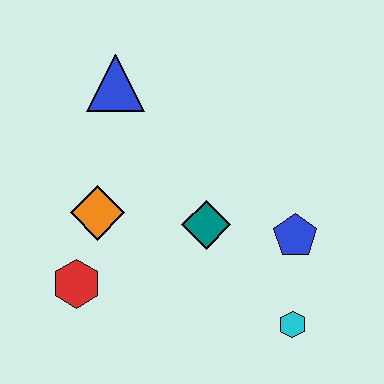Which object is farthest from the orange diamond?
The cyan hexagon is farthest from the orange diamond.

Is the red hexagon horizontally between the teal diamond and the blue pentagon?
No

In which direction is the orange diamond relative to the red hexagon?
The orange diamond is above the red hexagon.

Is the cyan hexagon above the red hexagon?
No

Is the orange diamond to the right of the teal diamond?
No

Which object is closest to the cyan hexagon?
The blue pentagon is closest to the cyan hexagon.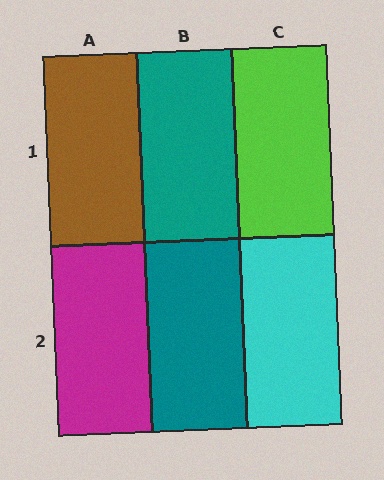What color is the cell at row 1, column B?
Teal.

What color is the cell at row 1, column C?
Lime.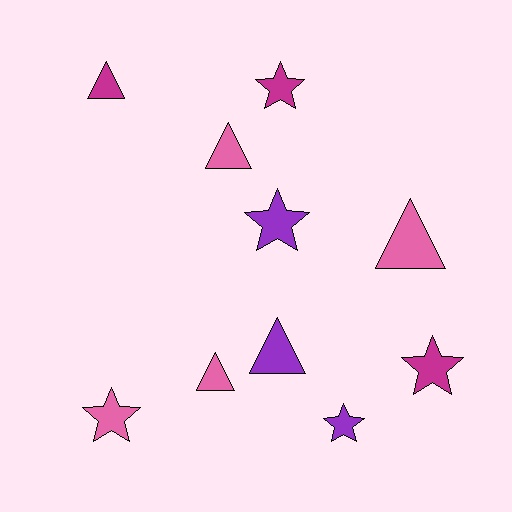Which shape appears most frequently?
Triangle, with 5 objects.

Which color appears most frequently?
Pink, with 4 objects.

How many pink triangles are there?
There are 3 pink triangles.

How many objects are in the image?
There are 10 objects.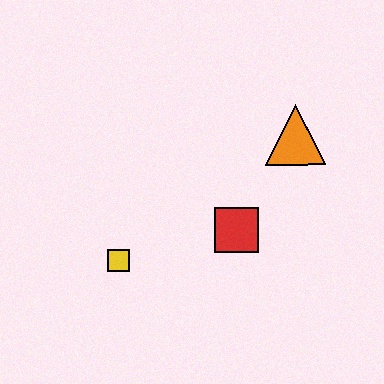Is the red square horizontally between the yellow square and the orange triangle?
Yes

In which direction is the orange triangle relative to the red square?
The orange triangle is above the red square.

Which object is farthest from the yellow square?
The orange triangle is farthest from the yellow square.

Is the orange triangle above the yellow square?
Yes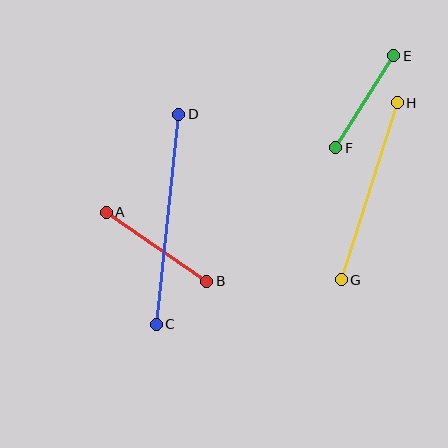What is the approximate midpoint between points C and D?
The midpoint is at approximately (168, 219) pixels.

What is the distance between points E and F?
The distance is approximately 109 pixels.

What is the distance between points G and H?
The distance is approximately 186 pixels.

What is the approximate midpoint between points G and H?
The midpoint is at approximately (369, 191) pixels.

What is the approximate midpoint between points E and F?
The midpoint is at approximately (365, 102) pixels.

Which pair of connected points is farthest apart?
Points C and D are farthest apart.